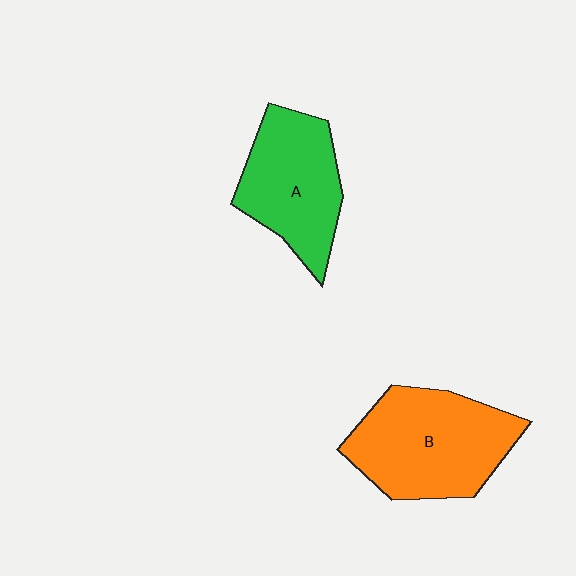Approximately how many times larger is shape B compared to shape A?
Approximately 1.2 times.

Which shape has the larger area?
Shape B (orange).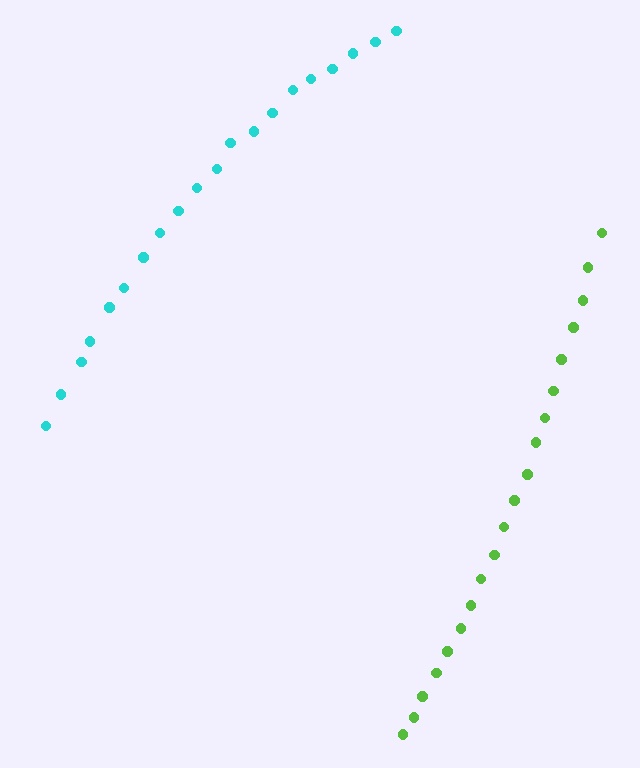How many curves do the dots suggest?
There are 2 distinct paths.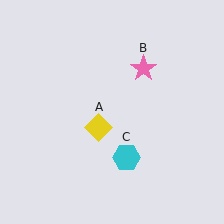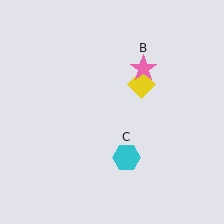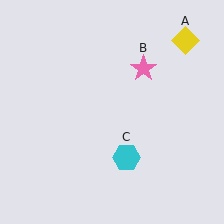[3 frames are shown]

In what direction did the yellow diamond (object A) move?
The yellow diamond (object A) moved up and to the right.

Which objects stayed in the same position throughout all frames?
Pink star (object B) and cyan hexagon (object C) remained stationary.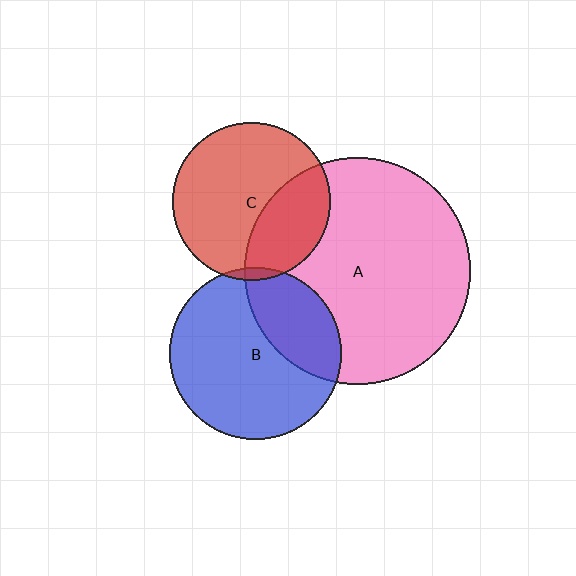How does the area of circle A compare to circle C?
Approximately 2.1 times.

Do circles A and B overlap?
Yes.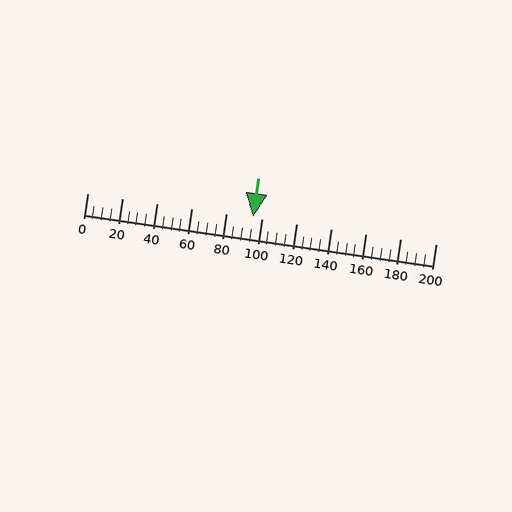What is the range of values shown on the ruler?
The ruler shows values from 0 to 200.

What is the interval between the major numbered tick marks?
The major tick marks are spaced 20 units apart.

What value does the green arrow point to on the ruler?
The green arrow points to approximately 95.